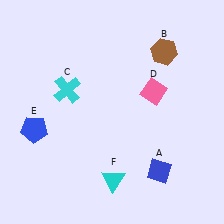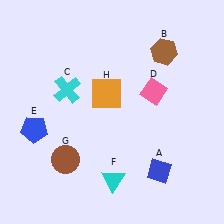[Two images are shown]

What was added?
A brown circle (G), an orange square (H) were added in Image 2.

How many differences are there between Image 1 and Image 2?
There are 2 differences between the two images.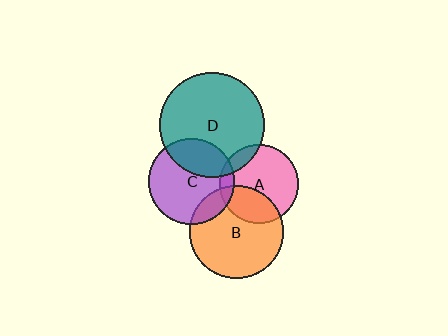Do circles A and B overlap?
Yes.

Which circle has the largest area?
Circle D (teal).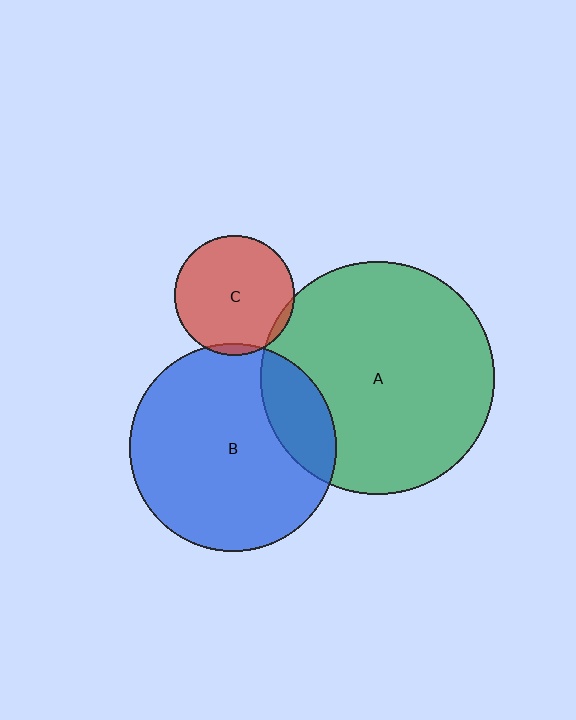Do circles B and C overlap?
Yes.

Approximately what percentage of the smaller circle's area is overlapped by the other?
Approximately 5%.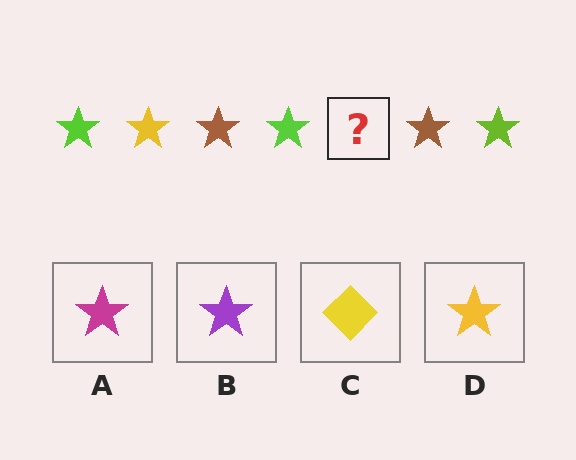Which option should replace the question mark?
Option D.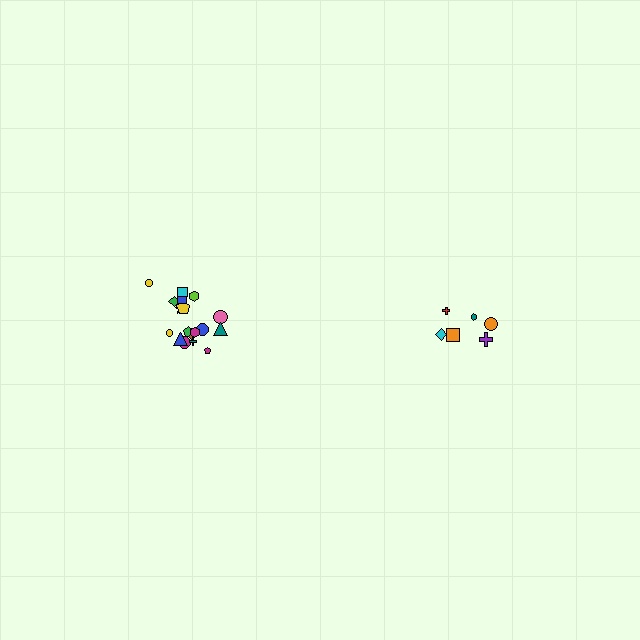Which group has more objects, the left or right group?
The left group.